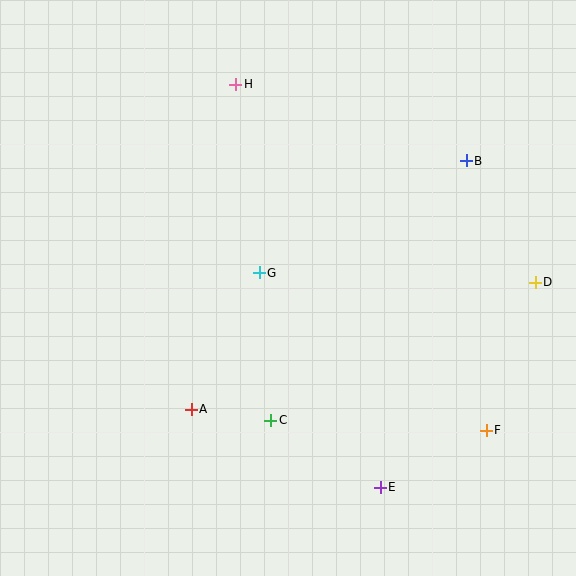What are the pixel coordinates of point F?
Point F is at (486, 430).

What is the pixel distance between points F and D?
The distance between F and D is 156 pixels.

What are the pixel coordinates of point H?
Point H is at (236, 84).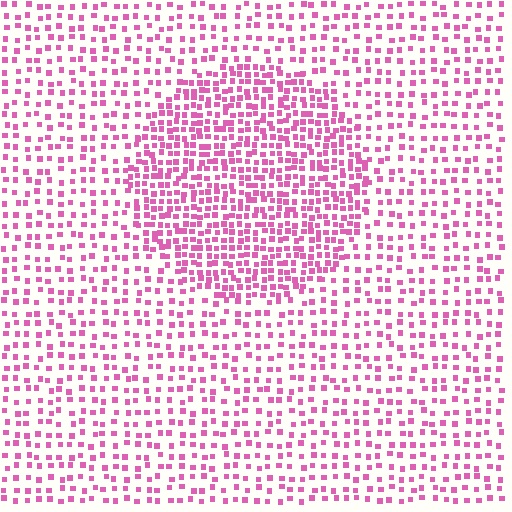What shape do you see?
I see a circle.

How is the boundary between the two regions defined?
The boundary is defined by a change in element density (approximately 1.9x ratio). All elements are the same color, size, and shape.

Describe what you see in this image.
The image contains small pink elements arranged at two different densities. A circle-shaped region is visible where the elements are more densely packed than the surrounding area.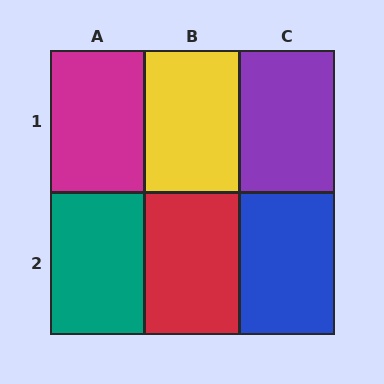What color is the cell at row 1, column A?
Magenta.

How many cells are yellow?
1 cell is yellow.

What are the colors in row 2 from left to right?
Teal, red, blue.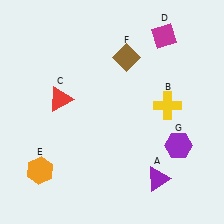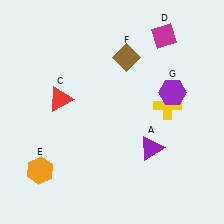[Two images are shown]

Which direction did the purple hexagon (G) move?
The purple hexagon (G) moved up.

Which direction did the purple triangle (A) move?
The purple triangle (A) moved up.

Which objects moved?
The objects that moved are: the purple triangle (A), the purple hexagon (G).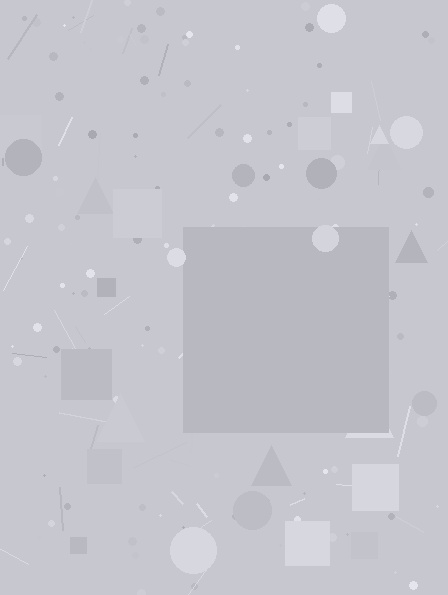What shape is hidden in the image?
A square is hidden in the image.